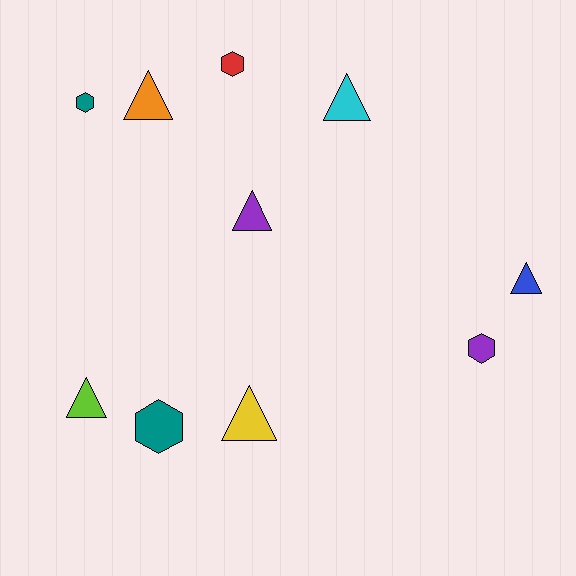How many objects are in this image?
There are 10 objects.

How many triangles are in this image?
There are 6 triangles.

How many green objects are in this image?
There are no green objects.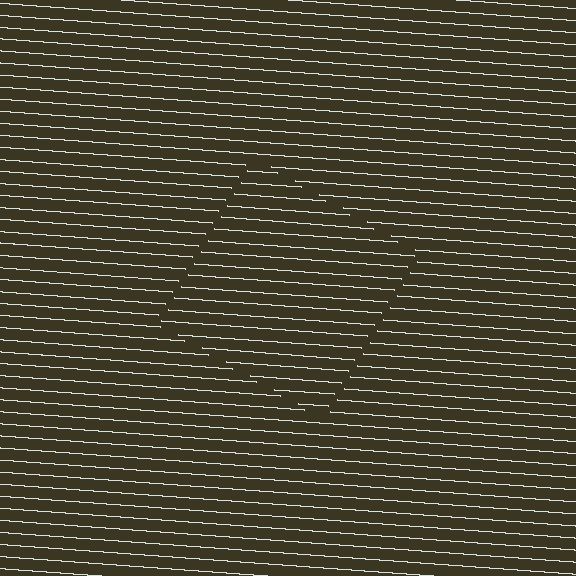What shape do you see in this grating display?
An illusory square. The interior of the shape contains the same grating, shifted by half a period — the contour is defined by the phase discontinuity where line-ends from the inner and outer gratings abut.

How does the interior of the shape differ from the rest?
The interior of the shape contains the same grating, shifted by half a period — the contour is defined by the phase discontinuity where line-ends from the inner and outer gratings abut.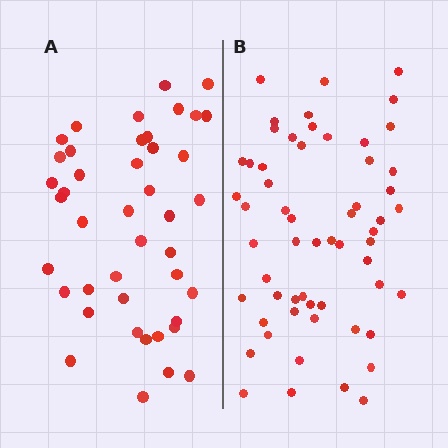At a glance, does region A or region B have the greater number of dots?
Region B (the right region) has more dots.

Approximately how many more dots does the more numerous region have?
Region B has approximately 15 more dots than region A.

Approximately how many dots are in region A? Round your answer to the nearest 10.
About 40 dots. (The exact count is 43, which rounds to 40.)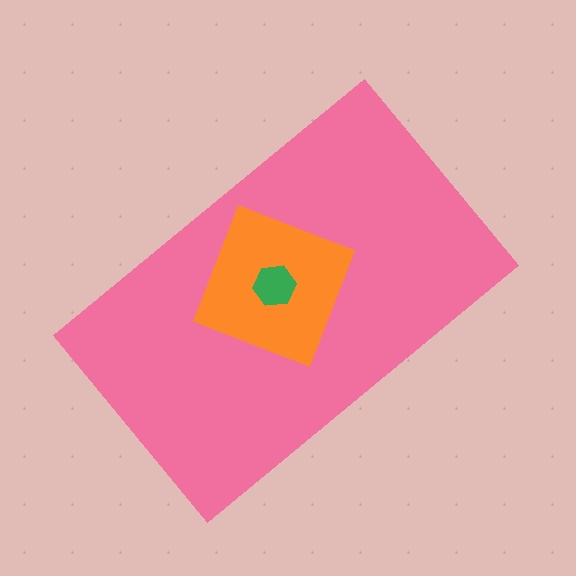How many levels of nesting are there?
3.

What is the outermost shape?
The pink rectangle.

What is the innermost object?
The green hexagon.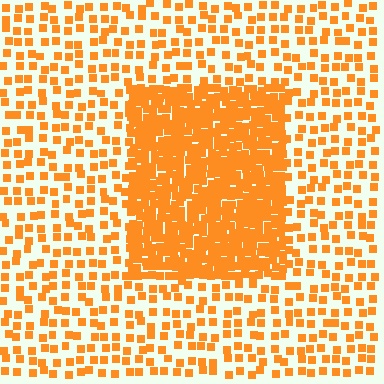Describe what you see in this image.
The image contains small orange elements arranged at two different densities. A rectangle-shaped region is visible where the elements are more densely packed than the surrounding area.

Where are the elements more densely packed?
The elements are more densely packed inside the rectangle boundary.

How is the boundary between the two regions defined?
The boundary is defined by a change in element density (approximately 2.9x ratio). All elements are the same color, size, and shape.